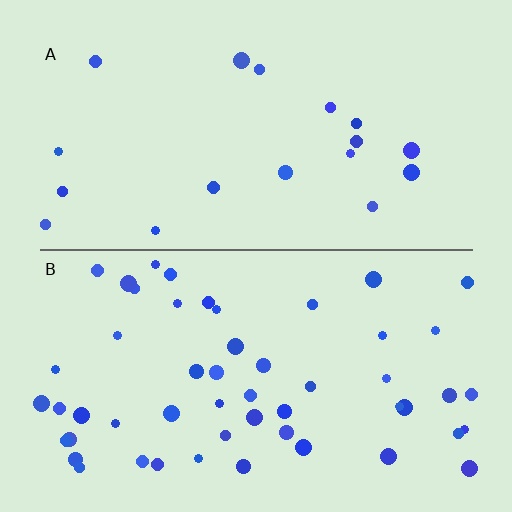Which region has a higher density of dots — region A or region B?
B (the bottom).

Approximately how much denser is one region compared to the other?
Approximately 2.9× — region B over region A.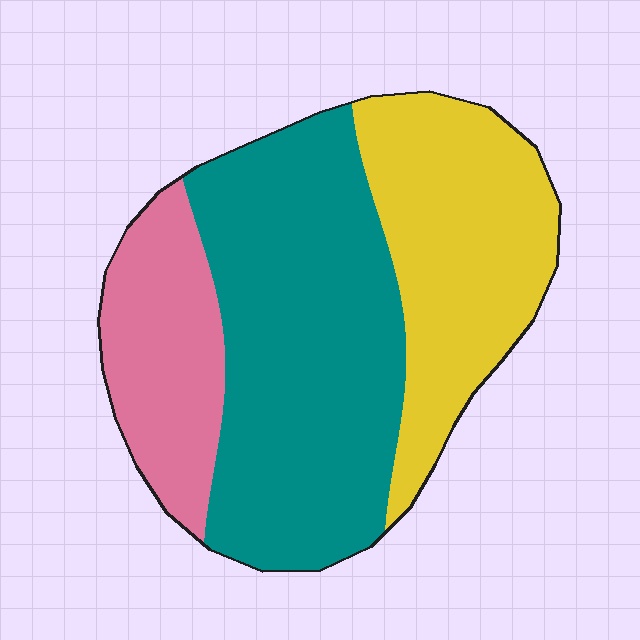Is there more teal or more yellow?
Teal.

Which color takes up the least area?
Pink, at roughly 20%.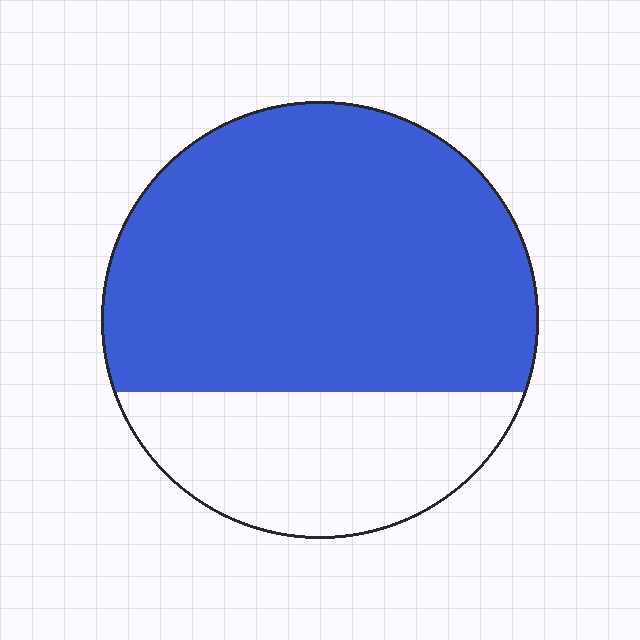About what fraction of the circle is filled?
About two thirds (2/3).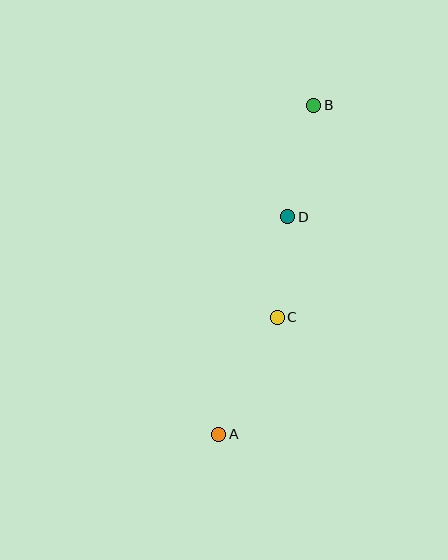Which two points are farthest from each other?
Points A and B are farthest from each other.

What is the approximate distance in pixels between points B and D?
The distance between B and D is approximately 114 pixels.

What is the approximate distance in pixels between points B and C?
The distance between B and C is approximately 215 pixels.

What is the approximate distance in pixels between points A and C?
The distance between A and C is approximately 131 pixels.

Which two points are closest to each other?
Points C and D are closest to each other.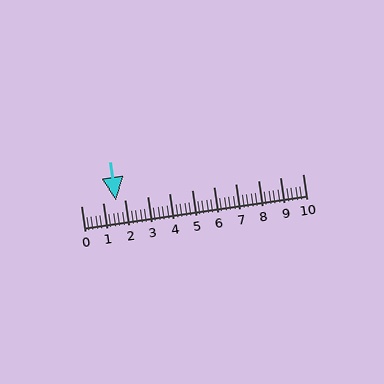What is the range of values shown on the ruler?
The ruler shows values from 0 to 10.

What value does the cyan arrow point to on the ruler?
The cyan arrow points to approximately 1.6.